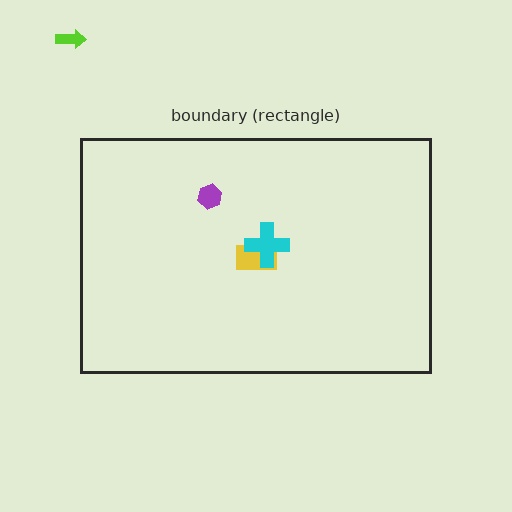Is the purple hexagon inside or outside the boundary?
Inside.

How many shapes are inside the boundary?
3 inside, 1 outside.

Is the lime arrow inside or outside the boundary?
Outside.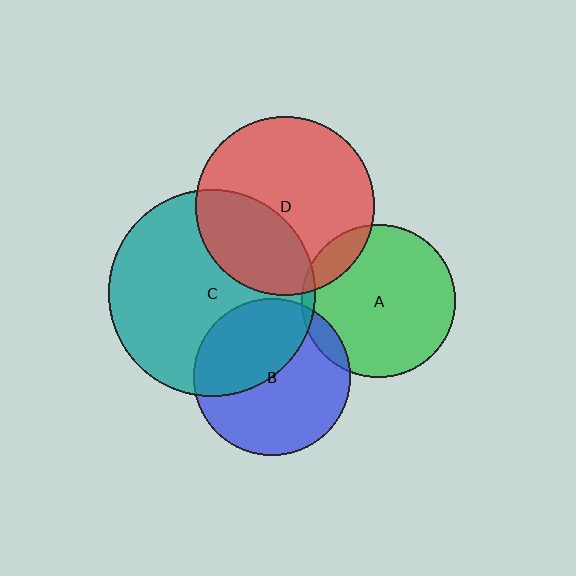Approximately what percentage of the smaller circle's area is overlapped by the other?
Approximately 40%.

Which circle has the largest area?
Circle C (teal).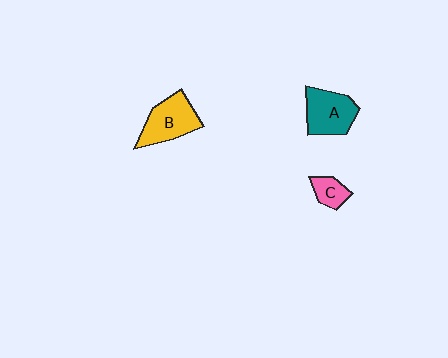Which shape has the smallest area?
Shape C (pink).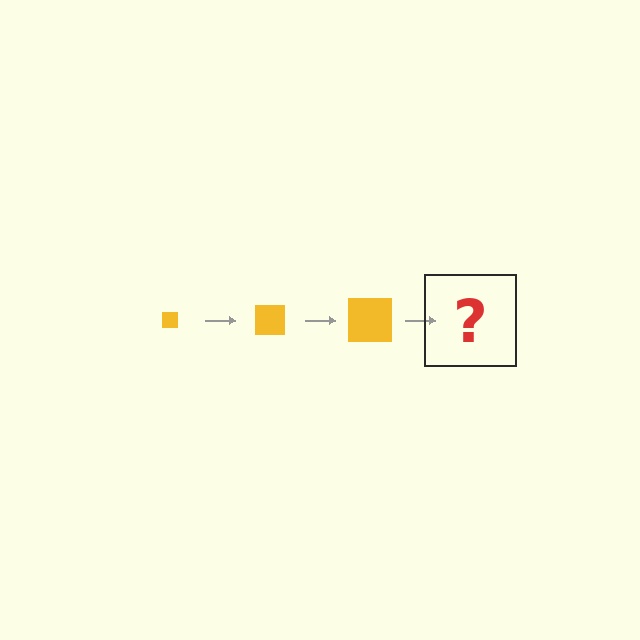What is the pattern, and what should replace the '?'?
The pattern is that the square gets progressively larger each step. The '?' should be a yellow square, larger than the previous one.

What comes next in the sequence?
The next element should be a yellow square, larger than the previous one.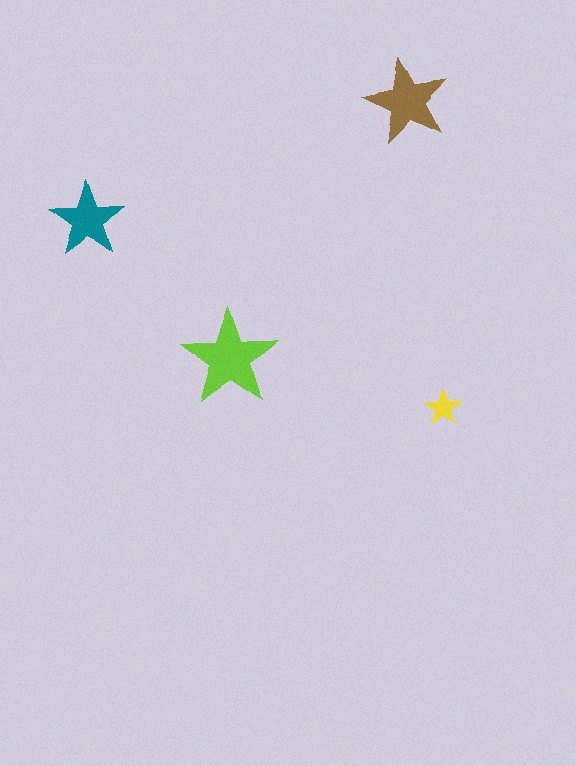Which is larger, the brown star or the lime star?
The lime one.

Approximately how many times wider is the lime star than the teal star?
About 1.5 times wider.